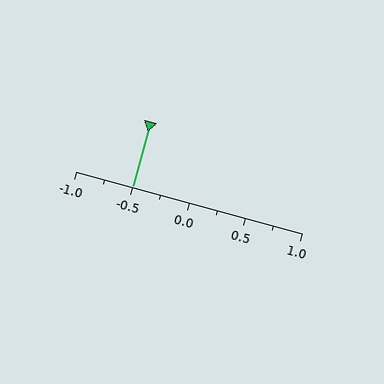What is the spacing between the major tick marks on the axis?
The major ticks are spaced 0.5 apart.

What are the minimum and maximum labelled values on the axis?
The axis runs from -1.0 to 1.0.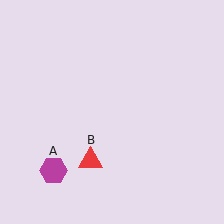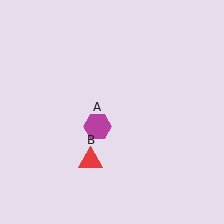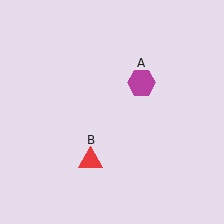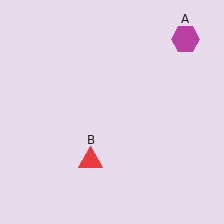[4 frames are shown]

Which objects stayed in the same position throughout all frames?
Red triangle (object B) remained stationary.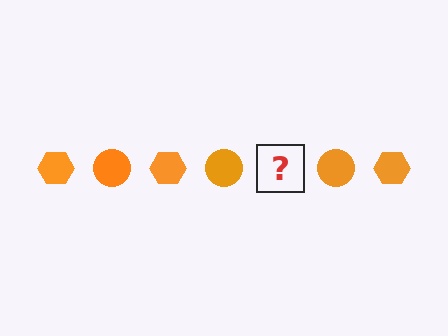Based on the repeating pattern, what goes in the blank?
The blank should be an orange hexagon.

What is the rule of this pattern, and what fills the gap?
The rule is that the pattern cycles through hexagon, circle shapes in orange. The gap should be filled with an orange hexagon.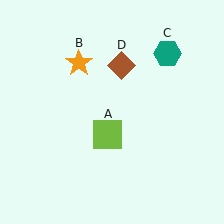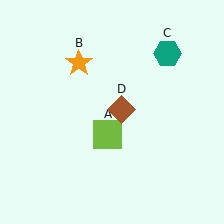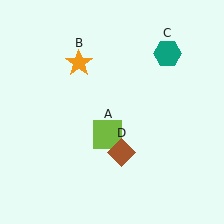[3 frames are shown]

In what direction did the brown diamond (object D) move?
The brown diamond (object D) moved down.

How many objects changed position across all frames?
1 object changed position: brown diamond (object D).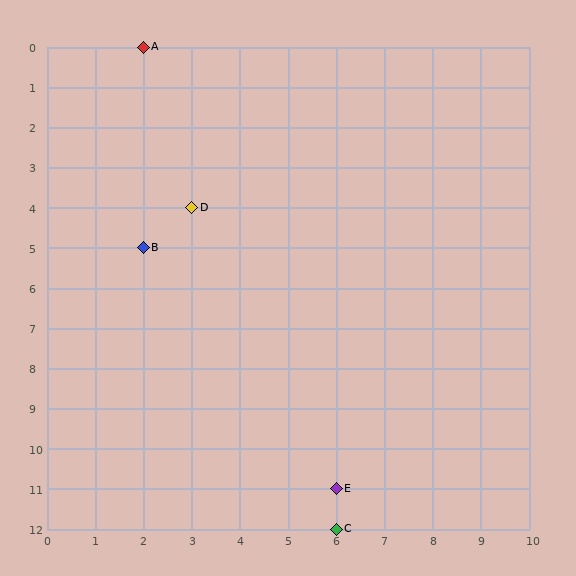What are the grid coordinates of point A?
Point A is at grid coordinates (2, 0).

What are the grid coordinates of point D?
Point D is at grid coordinates (3, 4).